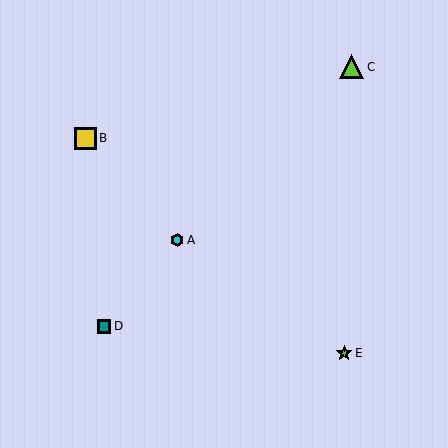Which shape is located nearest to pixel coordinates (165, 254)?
The cyan hexagon (labeled A) at (177, 240) is nearest to that location.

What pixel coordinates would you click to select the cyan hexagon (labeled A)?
Click at (177, 240) to select the cyan hexagon A.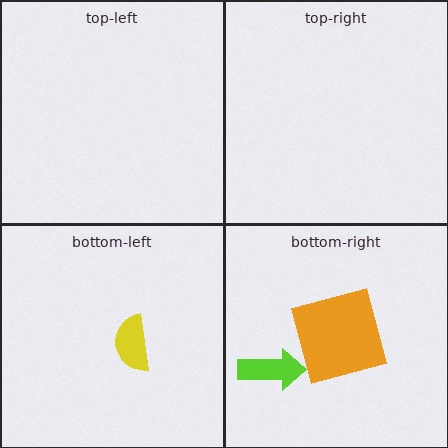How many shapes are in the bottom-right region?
2.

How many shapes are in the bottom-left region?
1.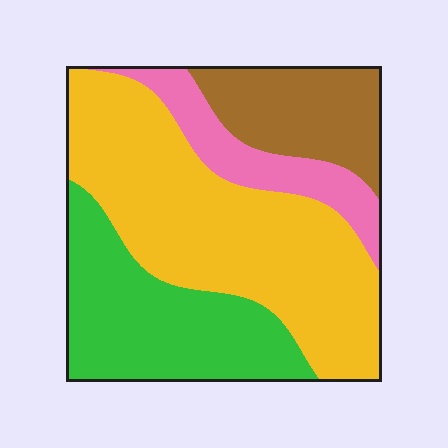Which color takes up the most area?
Yellow, at roughly 45%.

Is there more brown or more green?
Green.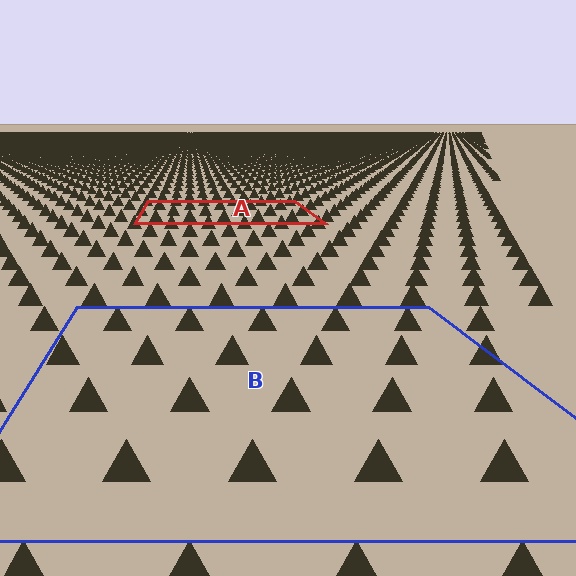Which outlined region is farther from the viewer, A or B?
Region A is farther from the viewer — the texture elements inside it appear smaller and more densely packed.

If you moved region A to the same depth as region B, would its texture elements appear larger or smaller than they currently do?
They would appear larger. At a closer depth, the same texture elements are projected at a bigger on-screen size.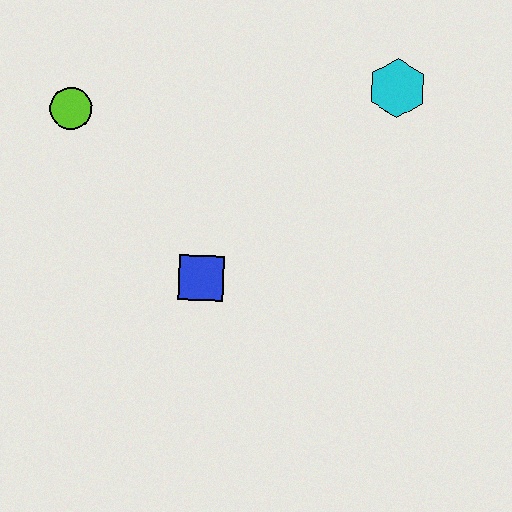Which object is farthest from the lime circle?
The cyan hexagon is farthest from the lime circle.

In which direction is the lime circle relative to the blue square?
The lime circle is above the blue square.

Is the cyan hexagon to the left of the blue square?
No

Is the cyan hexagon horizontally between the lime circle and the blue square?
No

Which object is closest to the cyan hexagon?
The blue square is closest to the cyan hexagon.